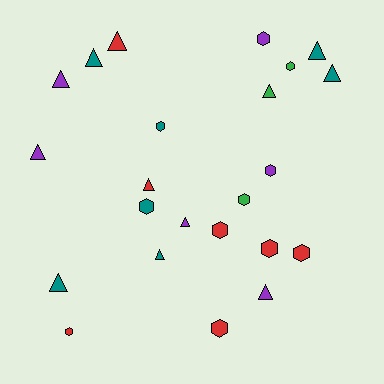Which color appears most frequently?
Red, with 7 objects.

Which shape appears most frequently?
Triangle, with 12 objects.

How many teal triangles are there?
There are 5 teal triangles.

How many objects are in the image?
There are 23 objects.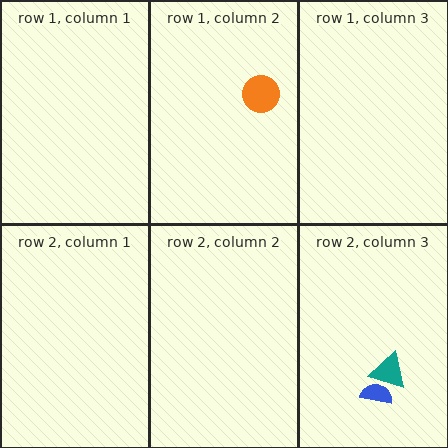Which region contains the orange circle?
The row 1, column 2 region.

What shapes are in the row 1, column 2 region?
The orange circle.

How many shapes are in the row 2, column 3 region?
2.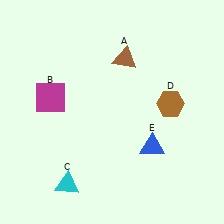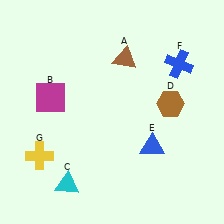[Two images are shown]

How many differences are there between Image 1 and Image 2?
There are 2 differences between the two images.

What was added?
A blue cross (F), a yellow cross (G) were added in Image 2.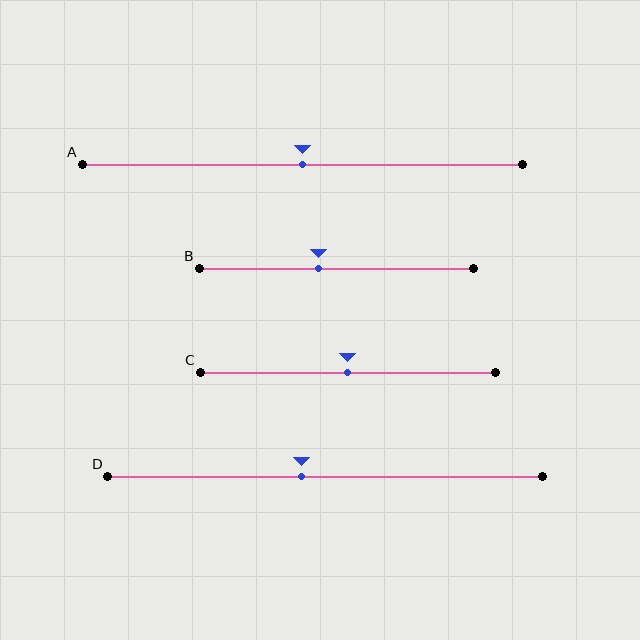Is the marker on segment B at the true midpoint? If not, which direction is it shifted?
No, the marker on segment B is shifted to the left by about 6% of the segment length.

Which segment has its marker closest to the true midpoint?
Segment A has its marker closest to the true midpoint.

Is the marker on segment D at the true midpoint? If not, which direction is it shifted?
No, the marker on segment D is shifted to the left by about 5% of the segment length.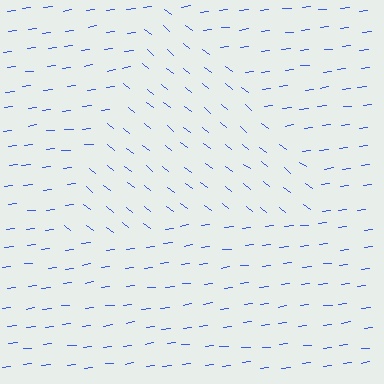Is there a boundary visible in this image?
Yes, there is a texture boundary formed by a change in line orientation.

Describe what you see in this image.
The image is filled with small blue line segments. A triangle region in the image has lines oriented differently from the surrounding lines, creating a visible texture boundary.